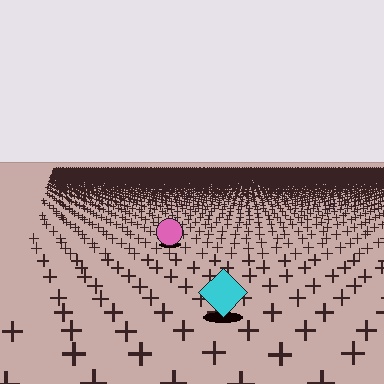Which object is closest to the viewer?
The cyan diamond is closest. The texture marks near it are larger and more spread out.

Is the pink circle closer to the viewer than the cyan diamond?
No. The cyan diamond is closer — you can tell from the texture gradient: the ground texture is coarser near it.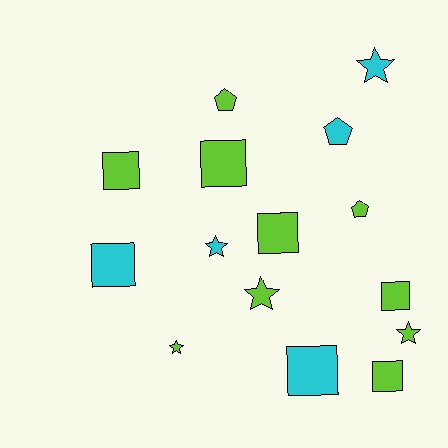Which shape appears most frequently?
Square, with 7 objects.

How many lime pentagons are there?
There are 2 lime pentagons.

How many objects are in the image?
There are 15 objects.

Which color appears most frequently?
Lime, with 10 objects.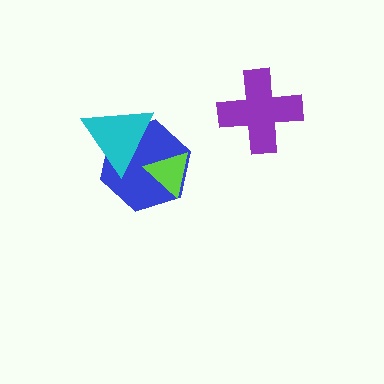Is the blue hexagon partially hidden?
Yes, it is partially covered by another shape.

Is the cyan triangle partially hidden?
Yes, it is partially covered by another shape.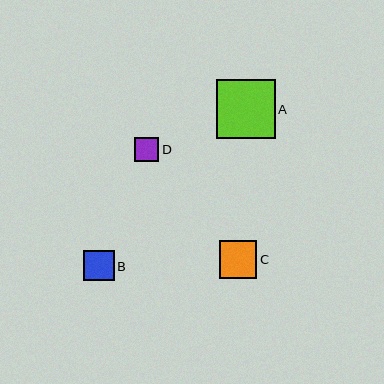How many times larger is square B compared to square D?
Square B is approximately 1.2 times the size of square D.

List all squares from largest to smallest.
From largest to smallest: A, C, B, D.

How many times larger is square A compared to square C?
Square A is approximately 1.6 times the size of square C.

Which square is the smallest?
Square D is the smallest with a size of approximately 24 pixels.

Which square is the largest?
Square A is the largest with a size of approximately 58 pixels.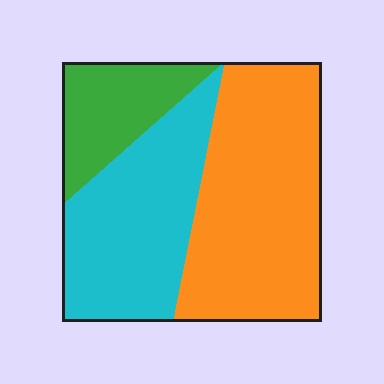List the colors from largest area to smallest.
From largest to smallest: orange, cyan, green.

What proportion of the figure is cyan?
Cyan takes up about three eighths (3/8) of the figure.